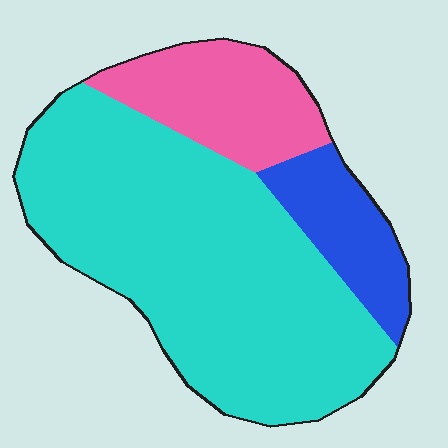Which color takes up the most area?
Cyan, at roughly 70%.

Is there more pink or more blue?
Pink.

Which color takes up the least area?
Blue, at roughly 15%.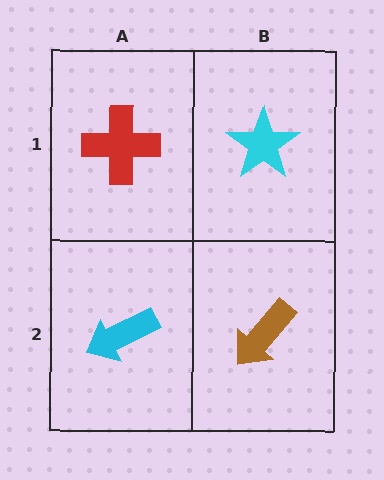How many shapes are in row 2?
2 shapes.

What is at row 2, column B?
A brown arrow.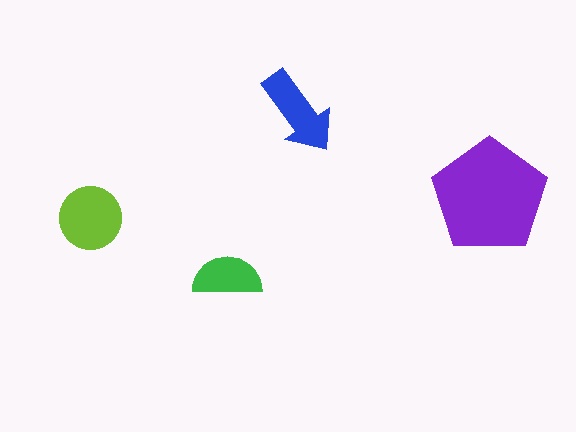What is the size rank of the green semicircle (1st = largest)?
4th.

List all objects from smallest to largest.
The green semicircle, the blue arrow, the lime circle, the purple pentagon.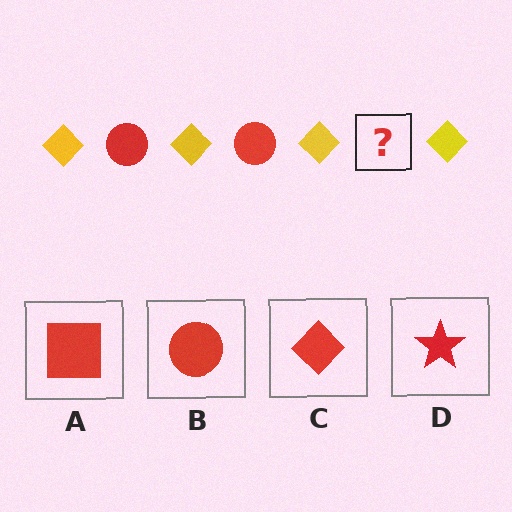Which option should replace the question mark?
Option B.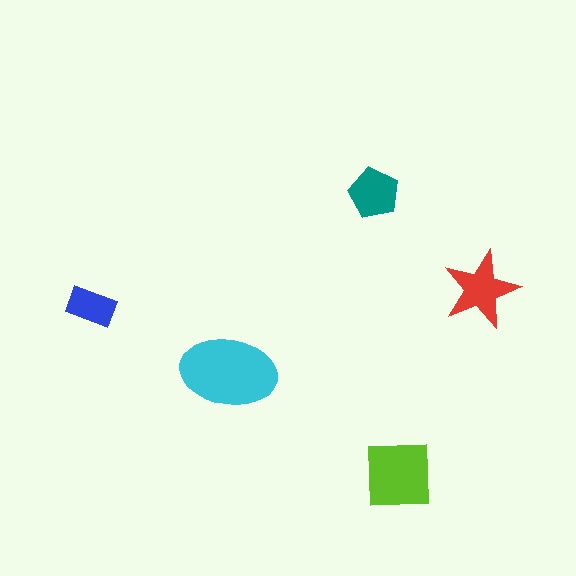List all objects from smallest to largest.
The blue rectangle, the teal pentagon, the red star, the lime square, the cyan ellipse.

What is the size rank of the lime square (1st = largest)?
2nd.